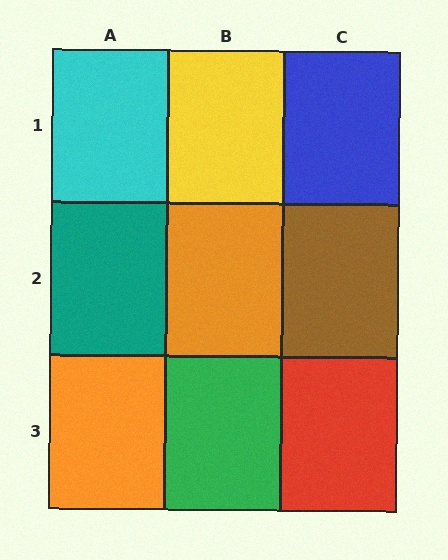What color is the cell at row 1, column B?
Yellow.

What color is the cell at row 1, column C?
Blue.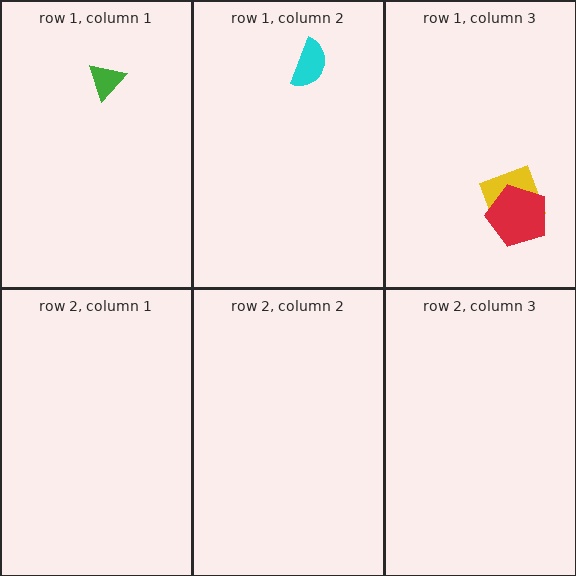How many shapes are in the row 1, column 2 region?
1.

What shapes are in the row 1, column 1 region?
The green triangle.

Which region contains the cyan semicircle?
The row 1, column 2 region.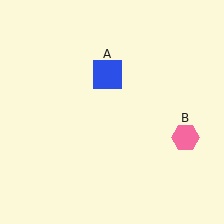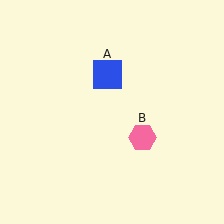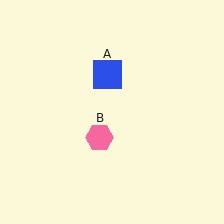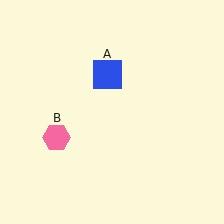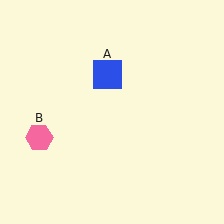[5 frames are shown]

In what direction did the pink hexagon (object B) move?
The pink hexagon (object B) moved left.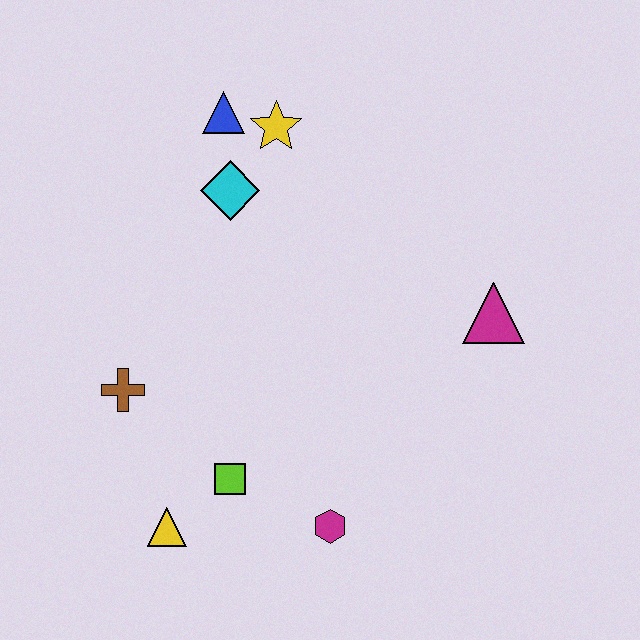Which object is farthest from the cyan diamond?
The magenta hexagon is farthest from the cyan diamond.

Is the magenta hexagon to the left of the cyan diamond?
No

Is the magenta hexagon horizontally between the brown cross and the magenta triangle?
Yes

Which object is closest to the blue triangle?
The yellow star is closest to the blue triangle.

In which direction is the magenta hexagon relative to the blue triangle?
The magenta hexagon is below the blue triangle.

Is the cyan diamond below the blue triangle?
Yes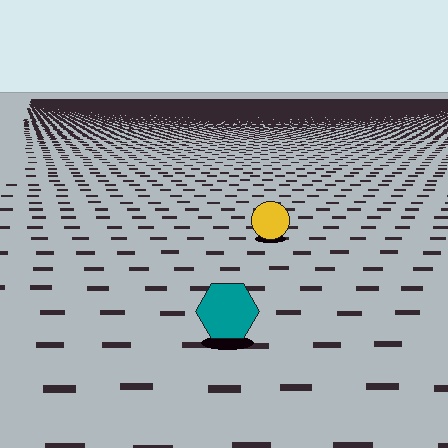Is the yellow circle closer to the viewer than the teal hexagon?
No. The teal hexagon is closer — you can tell from the texture gradient: the ground texture is coarser near it.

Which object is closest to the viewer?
The teal hexagon is closest. The texture marks near it are larger and more spread out.